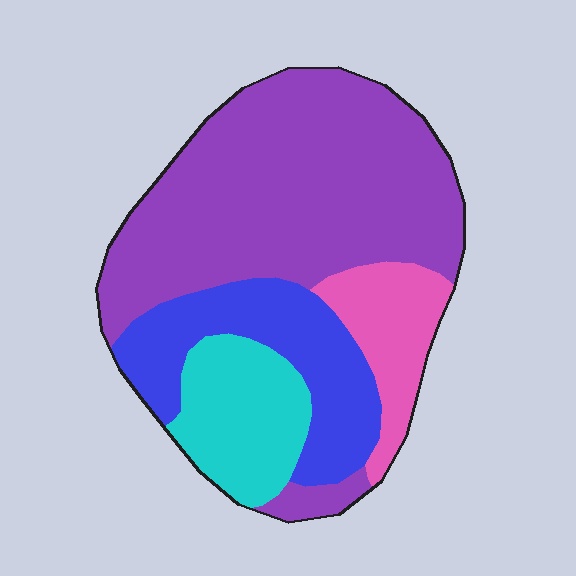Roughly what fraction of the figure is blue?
Blue covers 21% of the figure.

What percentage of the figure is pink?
Pink covers around 10% of the figure.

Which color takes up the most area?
Purple, at roughly 55%.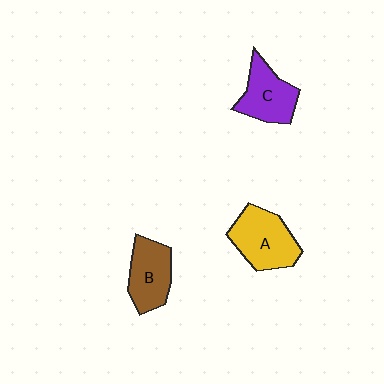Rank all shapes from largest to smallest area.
From largest to smallest: A (yellow), C (purple), B (brown).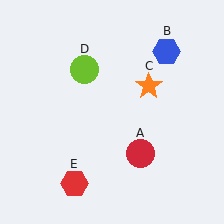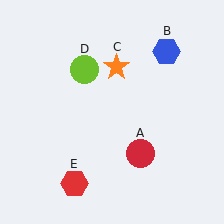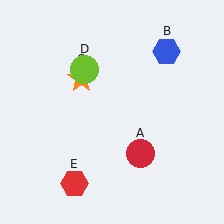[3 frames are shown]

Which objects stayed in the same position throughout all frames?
Red circle (object A) and blue hexagon (object B) and lime circle (object D) and red hexagon (object E) remained stationary.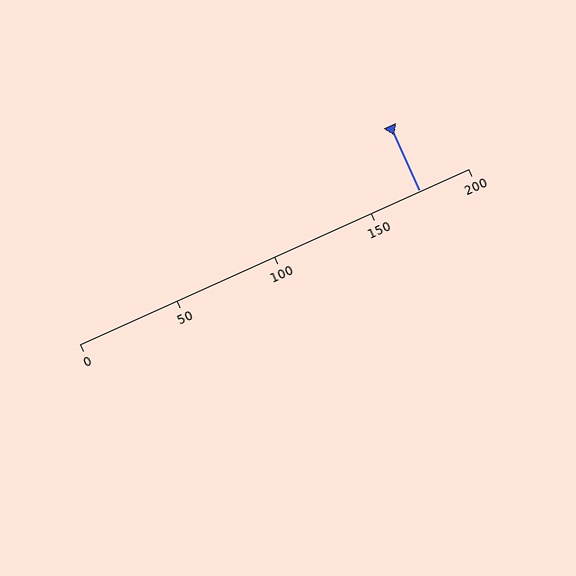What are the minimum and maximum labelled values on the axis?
The axis runs from 0 to 200.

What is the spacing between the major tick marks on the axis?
The major ticks are spaced 50 apart.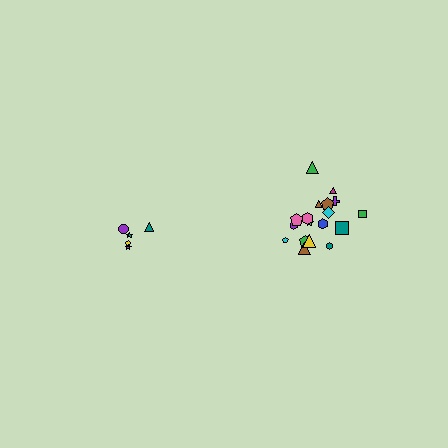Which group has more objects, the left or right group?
The right group.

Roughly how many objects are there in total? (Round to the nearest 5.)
Roughly 25 objects in total.